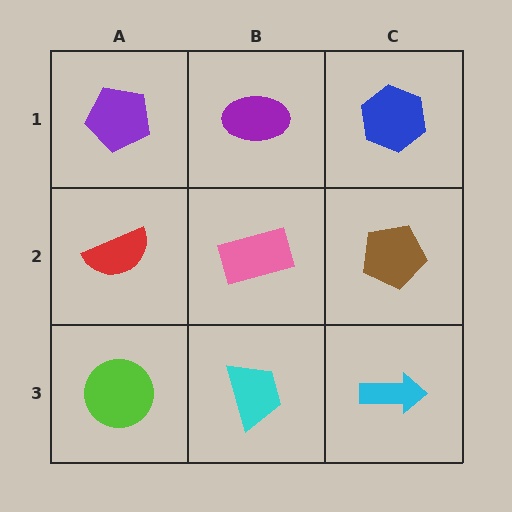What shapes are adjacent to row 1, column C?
A brown pentagon (row 2, column C), a purple ellipse (row 1, column B).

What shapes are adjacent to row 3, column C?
A brown pentagon (row 2, column C), a cyan trapezoid (row 3, column B).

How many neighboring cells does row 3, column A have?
2.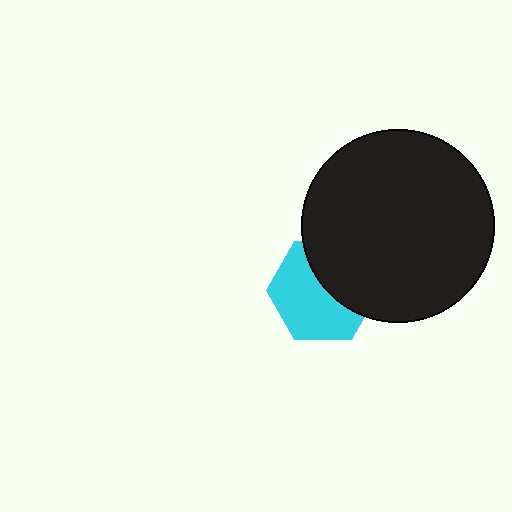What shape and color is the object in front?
The object in front is a black circle.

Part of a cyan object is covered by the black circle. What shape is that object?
It is a hexagon.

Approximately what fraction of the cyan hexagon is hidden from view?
Roughly 42% of the cyan hexagon is hidden behind the black circle.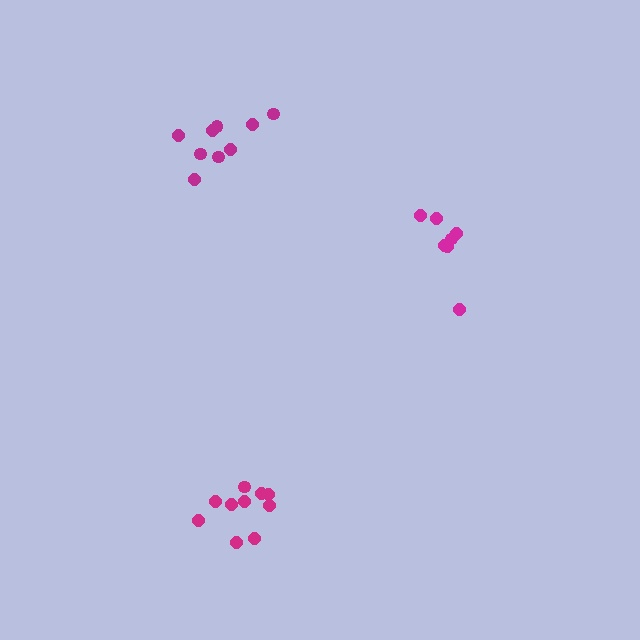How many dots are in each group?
Group 1: 10 dots, Group 2: 7 dots, Group 3: 9 dots (26 total).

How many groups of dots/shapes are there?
There are 3 groups.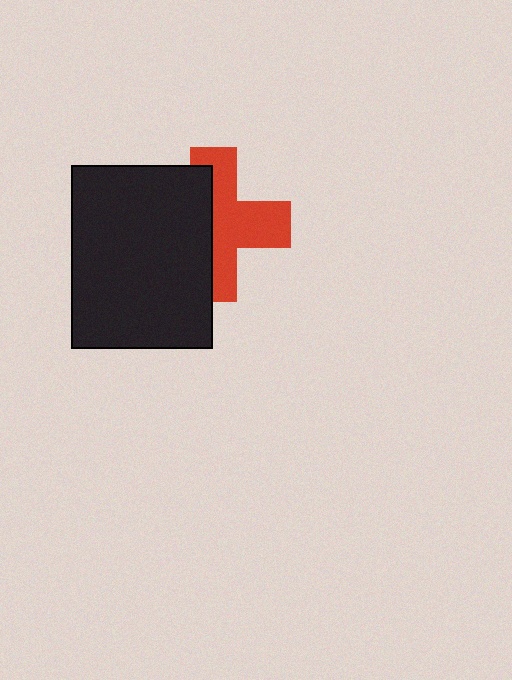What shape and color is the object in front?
The object in front is a black rectangle.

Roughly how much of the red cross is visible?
About half of it is visible (roughly 53%).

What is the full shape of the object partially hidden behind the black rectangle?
The partially hidden object is a red cross.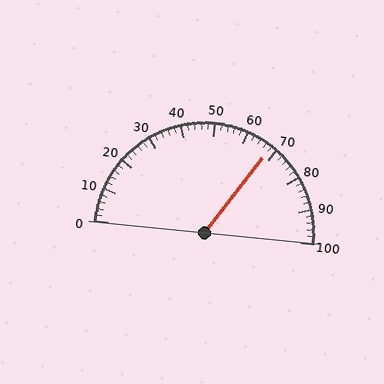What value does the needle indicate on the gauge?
The needle indicates approximately 68.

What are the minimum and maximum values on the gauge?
The gauge ranges from 0 to 100.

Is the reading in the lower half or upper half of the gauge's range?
The reading is in the upper half of the range (0 to 100).